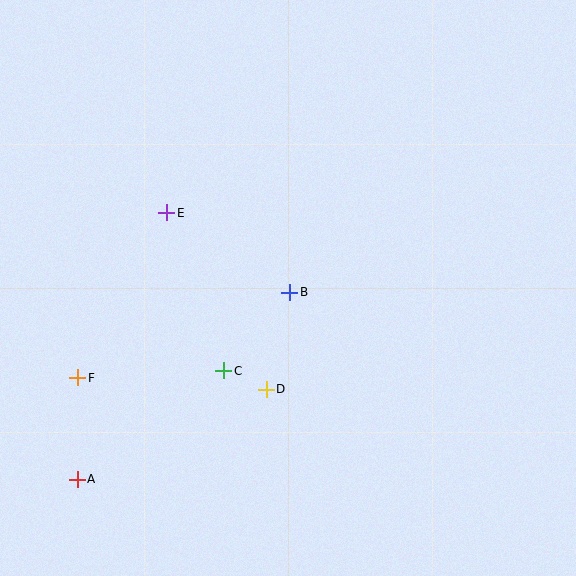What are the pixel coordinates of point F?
Point F is at (78, 378).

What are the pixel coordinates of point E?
Point E is at (167, 213).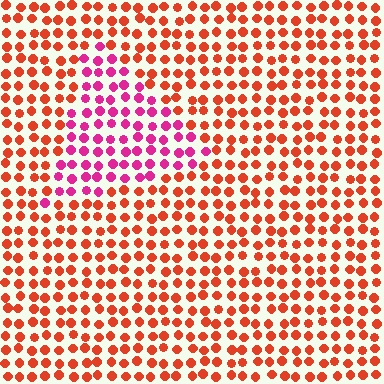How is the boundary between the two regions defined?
The boundary is defined purely by a slight shift in hue (about 45 degrees). Spacing, size, and orientation are identical on both sides.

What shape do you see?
I see a triangle.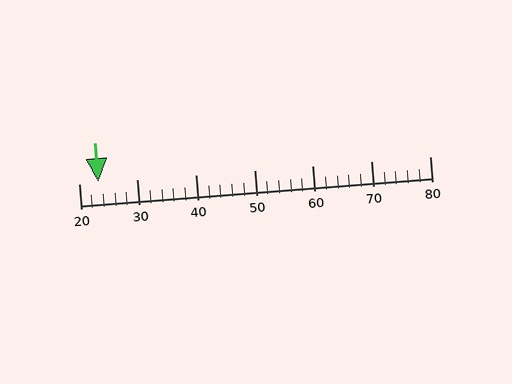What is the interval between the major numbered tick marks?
The major tick marks are spaced 10 units apart.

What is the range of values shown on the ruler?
The ruler shows values from 20 to 80.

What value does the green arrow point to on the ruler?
The green arrow points to approximately 23.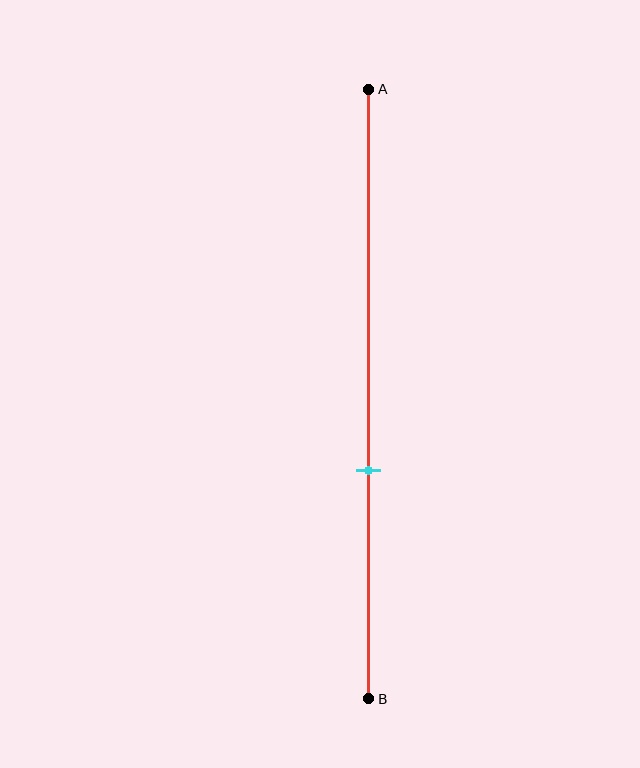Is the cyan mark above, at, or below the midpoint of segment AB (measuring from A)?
The cyan mark is below the midpoint of segment AB.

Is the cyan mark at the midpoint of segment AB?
No, the mark is at about 60% from A, not at the 50% midpoint.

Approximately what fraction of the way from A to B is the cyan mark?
The cyan mark is approximately 60% of the way from A to B.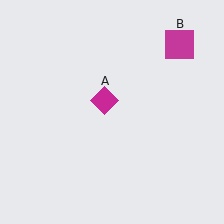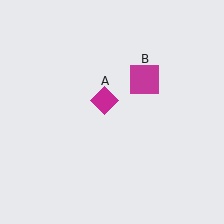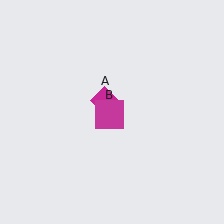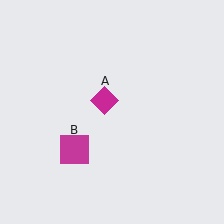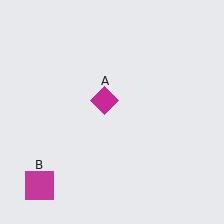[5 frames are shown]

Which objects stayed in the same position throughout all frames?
Magenta diamond (object A) remained stationary.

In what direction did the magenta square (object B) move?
The magenta square (object B) moved down and to the left.